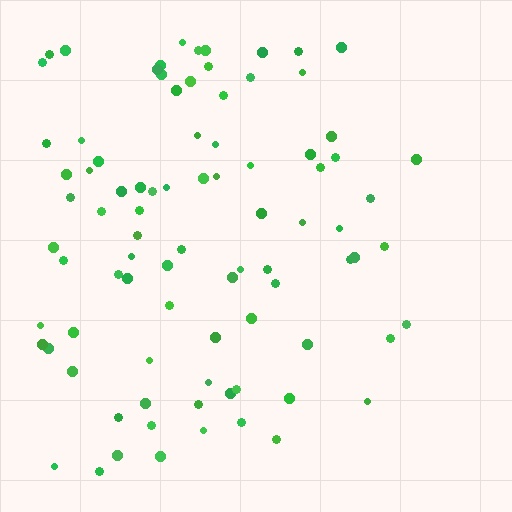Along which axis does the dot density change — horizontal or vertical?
Horizontal.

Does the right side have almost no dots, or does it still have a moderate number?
Still a moderate number, just noticeably fewer than the left.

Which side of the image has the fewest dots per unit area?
The right.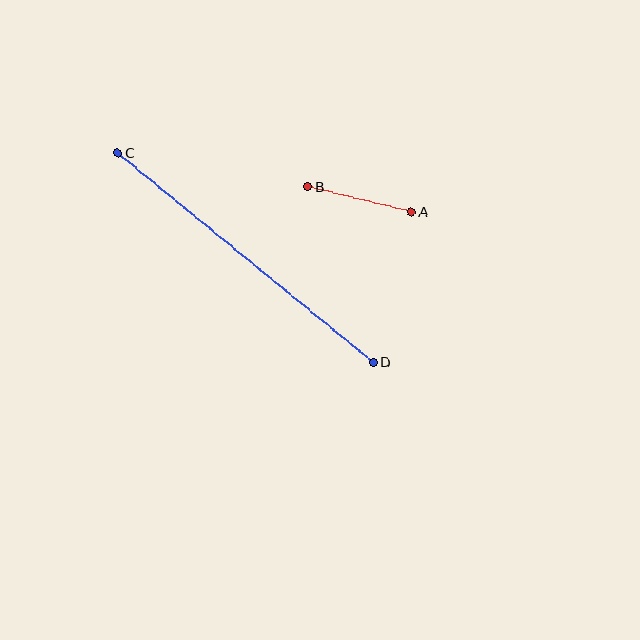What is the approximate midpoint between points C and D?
The midpoint is at approximately (246, 257) pixels.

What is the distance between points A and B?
The distance is approximately 107 pixels.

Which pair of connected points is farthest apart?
Points C and D are farthest apart.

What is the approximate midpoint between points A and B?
The midpoint is at approximately (359, 199) pixels.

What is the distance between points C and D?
The distance is approximately 330 pixels.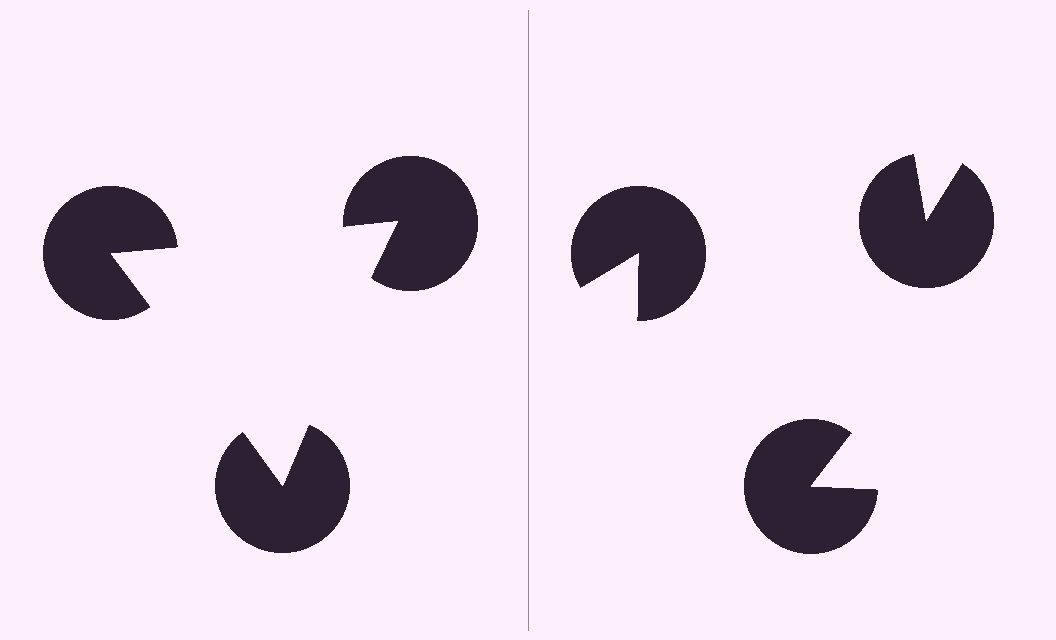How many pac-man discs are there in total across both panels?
6 — 3 on each side.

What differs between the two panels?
The pac-man discs are positioned identically on both sides; only the wedge orientations differ. On the left they align to a triangle; on the right they are misaligned.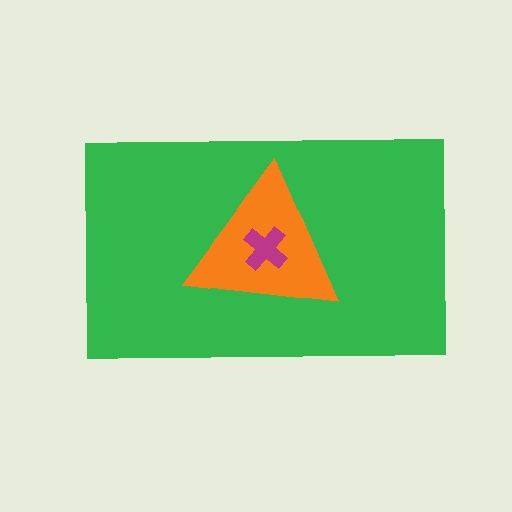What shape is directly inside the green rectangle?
The orange triangle.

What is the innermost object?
The magenta cross.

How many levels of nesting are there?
3.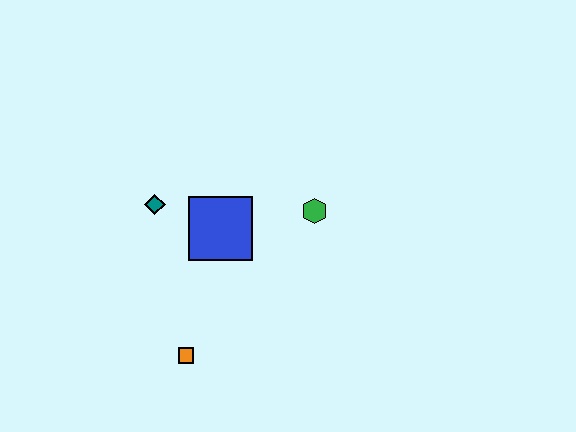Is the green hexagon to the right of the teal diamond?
Yes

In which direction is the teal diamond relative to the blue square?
The teal diamond is to the left of the blue square.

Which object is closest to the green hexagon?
The blue square is closest to the green hexagon.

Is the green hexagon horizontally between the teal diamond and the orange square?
No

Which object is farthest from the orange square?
The green hexagon is farthest from the orange square.